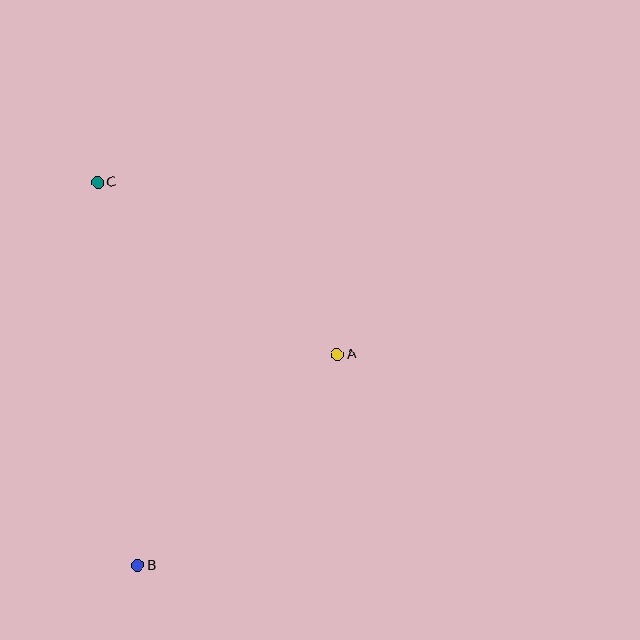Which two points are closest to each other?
Points A and B are closest to each other.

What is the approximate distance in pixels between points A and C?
The distance between A and C is approximately 295 pixels.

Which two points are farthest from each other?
Points B and C are farthest from each other.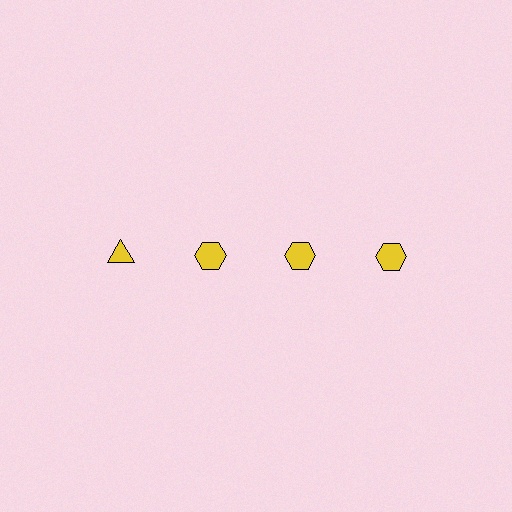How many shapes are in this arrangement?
There are 4 shapes arranged in a grid pattern.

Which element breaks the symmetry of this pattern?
The yellow triangle in the top row, leftmost column breaks the symmetry. All other shapes are yellow hexagons.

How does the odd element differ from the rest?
It has a different shape: triangle instead of hexagon.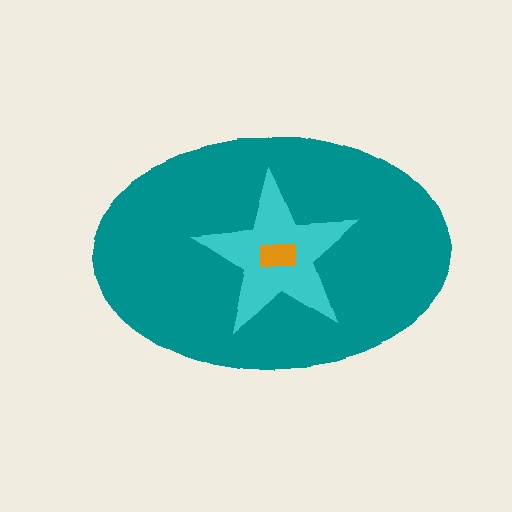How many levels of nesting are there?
3.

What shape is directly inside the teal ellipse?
The cyan star.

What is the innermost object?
The orange rectangle.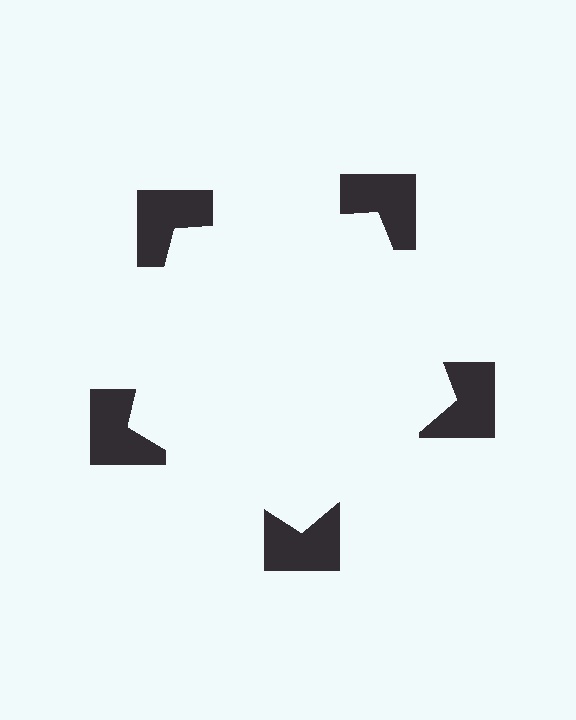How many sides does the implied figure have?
5 sides.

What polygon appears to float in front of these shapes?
An illusory pentagon — its edges are inferred from the aligned wedge cuts in the notched squares, not physically drawn.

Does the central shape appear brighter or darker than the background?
It typically appears slightly brighter than the background, even though no actual brightness change is drawn.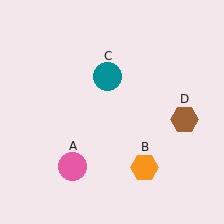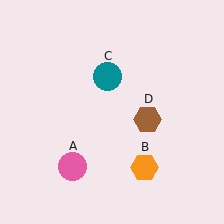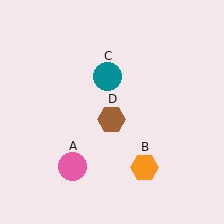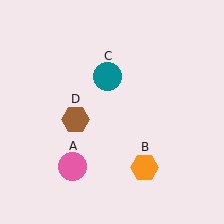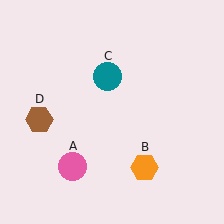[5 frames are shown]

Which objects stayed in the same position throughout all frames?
Pink circle (object A) and orange hexagon (object B) and teal circle (object C) remained stationary.